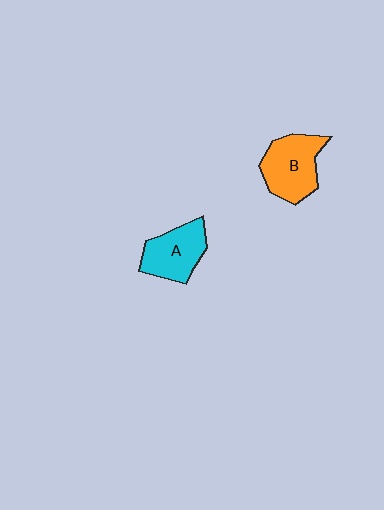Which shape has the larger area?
Shape B (orange).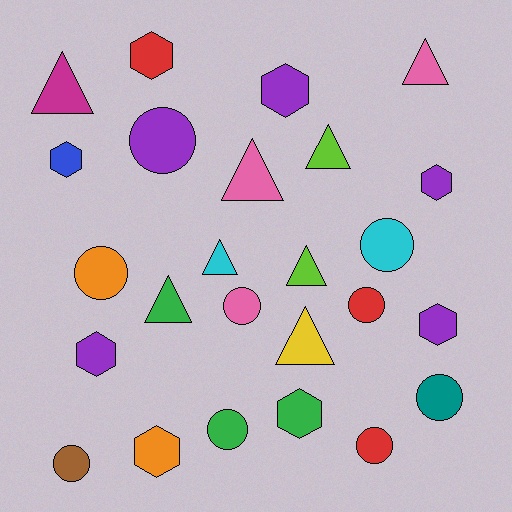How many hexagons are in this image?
There are 8 hexagons.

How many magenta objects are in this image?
There is 1 magenta object.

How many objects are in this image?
There are 25 objects.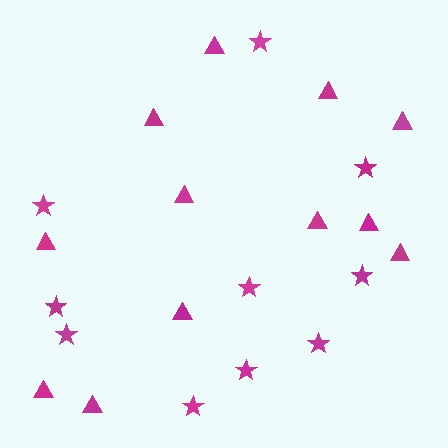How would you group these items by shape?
There are 2 groups: one group of stars (10) and one group of triangles (12).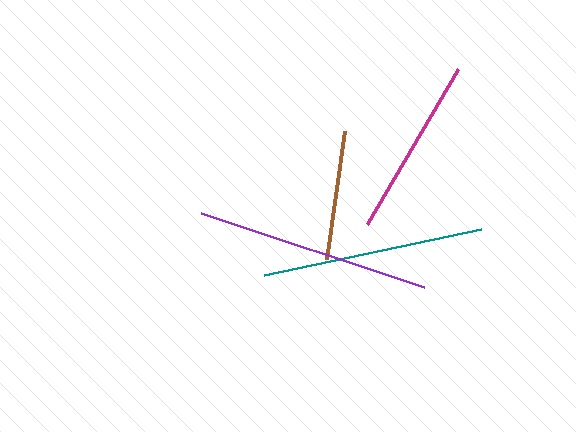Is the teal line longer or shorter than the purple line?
The purple line is longer than the teal line.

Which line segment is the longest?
The purple line is the longest at approximately 235 pixels.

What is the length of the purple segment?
The purple segment is approximately 235 pixels long.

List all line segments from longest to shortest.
From longest to shortest: purple, teal, magenta, brown.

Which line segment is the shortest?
The brown line is the shortest at approximately 128 pixels.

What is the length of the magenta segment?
The magenta segment is approximately 180 pixels long.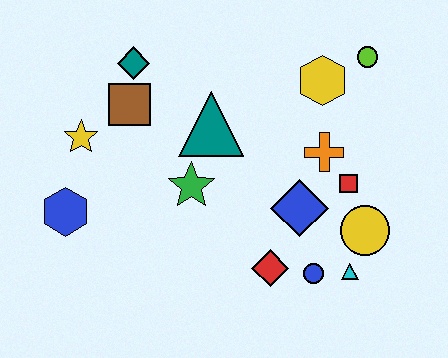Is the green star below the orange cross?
Yes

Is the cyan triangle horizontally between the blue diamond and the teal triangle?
No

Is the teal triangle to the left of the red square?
Yes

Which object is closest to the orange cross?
The red square is closest to the orange cross.